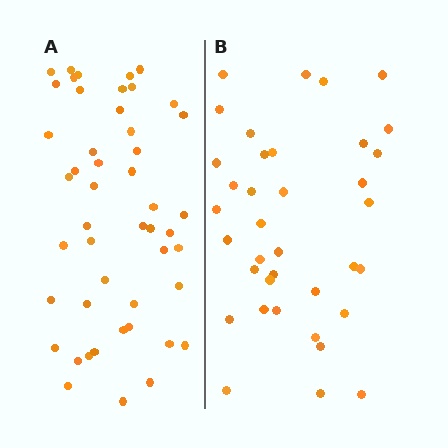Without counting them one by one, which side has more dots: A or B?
Region A (the left region) has more dots.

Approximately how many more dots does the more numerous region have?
Region A has roughly 12 or so more dots than region B.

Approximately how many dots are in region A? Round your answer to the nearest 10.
About 50 dots. (The exact count is 48, which rounds to 50.)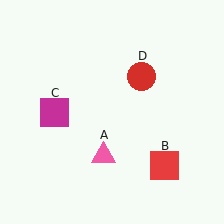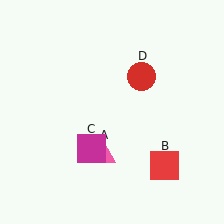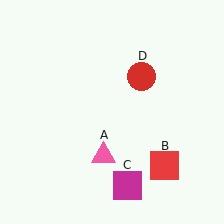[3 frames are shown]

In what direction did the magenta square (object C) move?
The magenta square (object C) moved down and to the right.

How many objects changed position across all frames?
1 object changed position: magenta square (object C).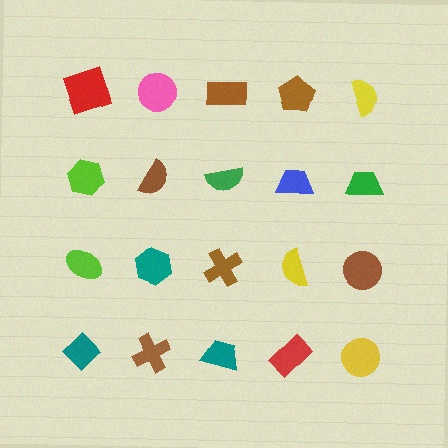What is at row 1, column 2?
A pink circle.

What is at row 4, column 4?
A red rectangle.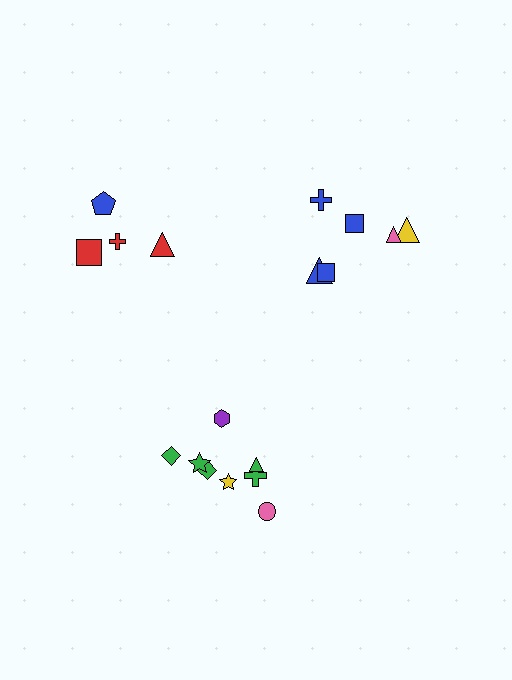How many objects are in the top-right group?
There are 6 objects.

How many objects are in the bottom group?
There are 8 objects.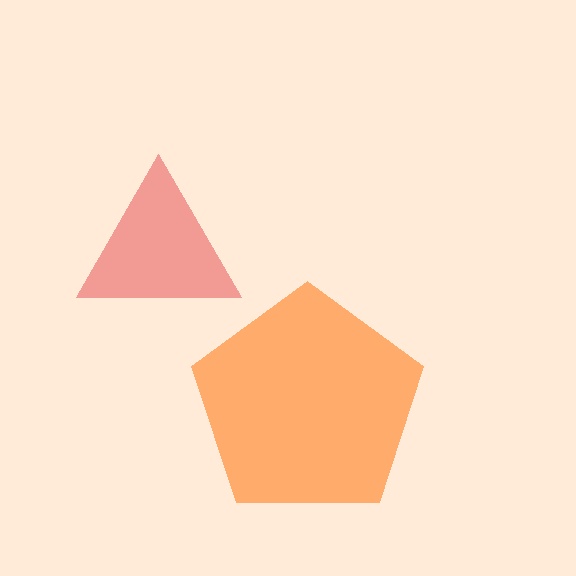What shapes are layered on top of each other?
The layered shapes are: a red triangle, an orange pentagon.